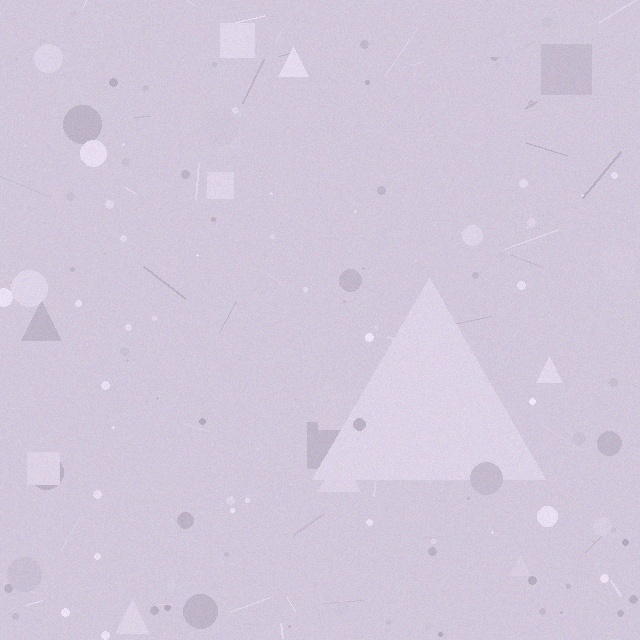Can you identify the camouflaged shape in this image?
The camouflaged shape is a triangle.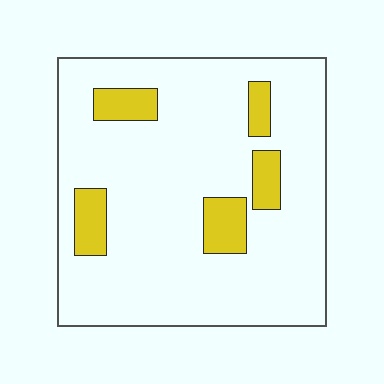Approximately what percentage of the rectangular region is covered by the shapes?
Approximately 15%.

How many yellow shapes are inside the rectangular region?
5.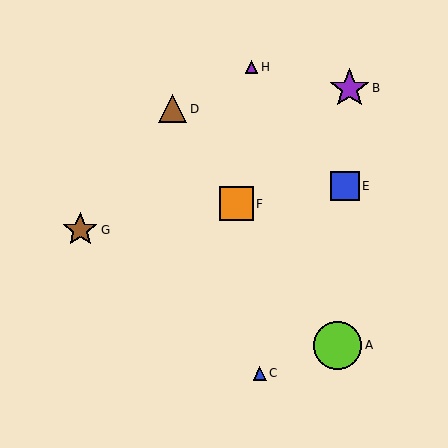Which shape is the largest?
The lime circle (labeled A) is the largest.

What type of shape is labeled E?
Shape E is a blue square.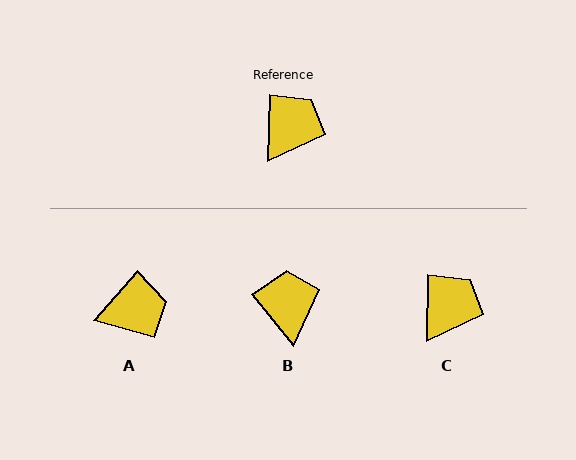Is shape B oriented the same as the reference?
No, it is off by about 40 degrees.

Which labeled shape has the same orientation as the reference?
C.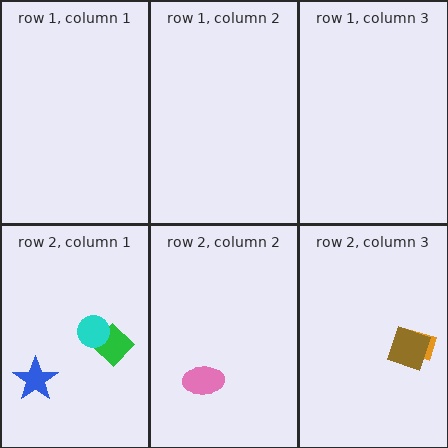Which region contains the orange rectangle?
The row 2, column 3 region.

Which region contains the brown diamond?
The row 2, column 3 region.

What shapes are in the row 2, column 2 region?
The pink ellipse.